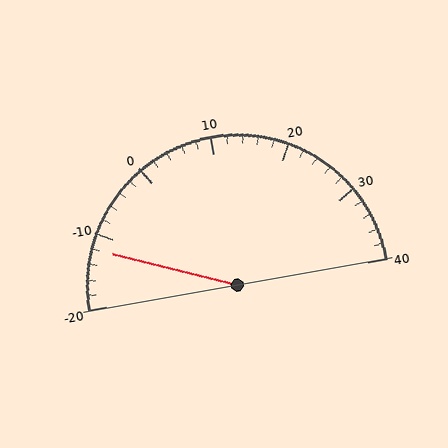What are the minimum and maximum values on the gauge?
The gauge ranges from -20 to 40.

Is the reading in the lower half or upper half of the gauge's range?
The reading is in the lower half of the range (-20 to 40).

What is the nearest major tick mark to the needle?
The nearest major tick mark is -10.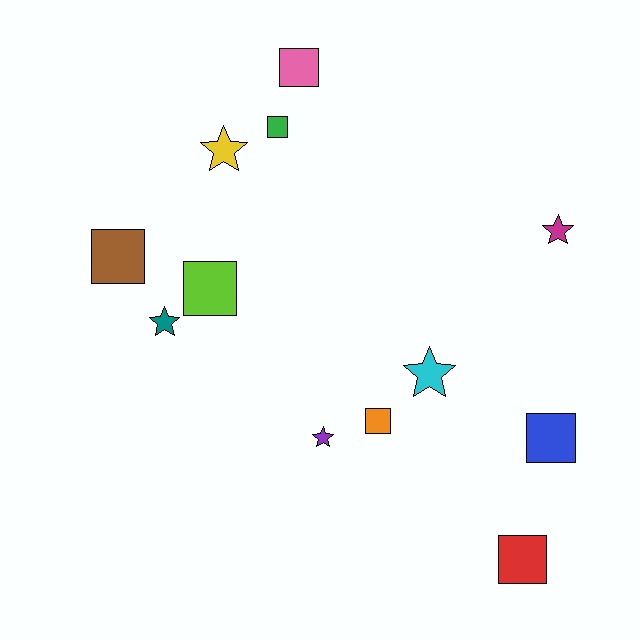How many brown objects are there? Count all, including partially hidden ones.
There is 1 brown object.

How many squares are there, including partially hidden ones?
There are 7 squares.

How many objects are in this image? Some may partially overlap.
There are 12 objects.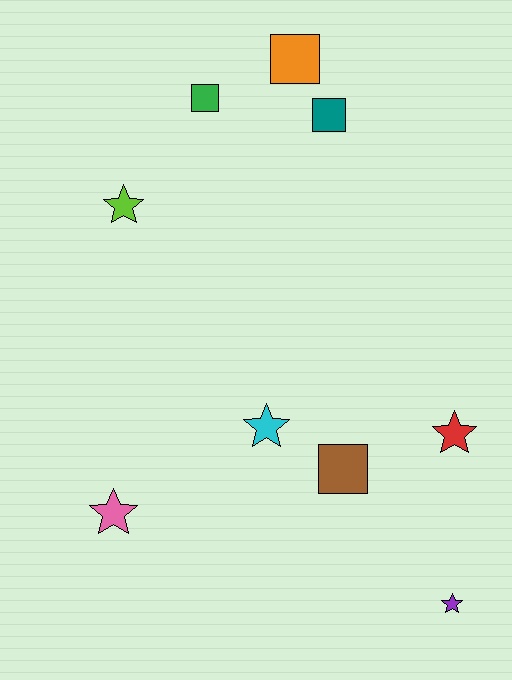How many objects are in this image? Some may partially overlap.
There are 9 objects.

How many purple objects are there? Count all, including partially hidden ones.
There is 1 purple object.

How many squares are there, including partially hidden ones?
There are 4 squares.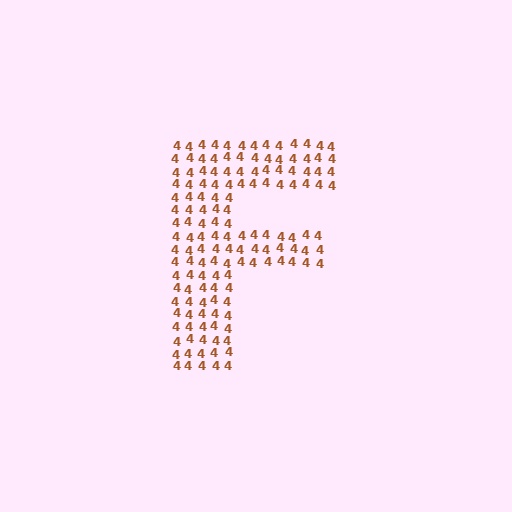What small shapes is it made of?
It is made of small digit 4's.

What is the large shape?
The large shape is the letter F.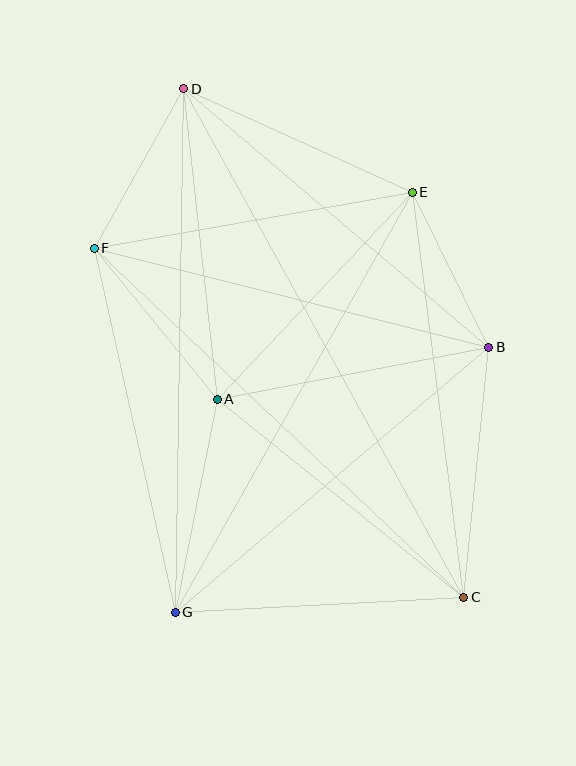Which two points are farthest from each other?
Points C and D are farthest from each other.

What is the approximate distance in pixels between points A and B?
The distance between A and B is approximately 277 pixels.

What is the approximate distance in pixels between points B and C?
The distance between B and C is approximately 251 pixels.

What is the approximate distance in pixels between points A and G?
The distance between A and G is approximately 217 pixels.